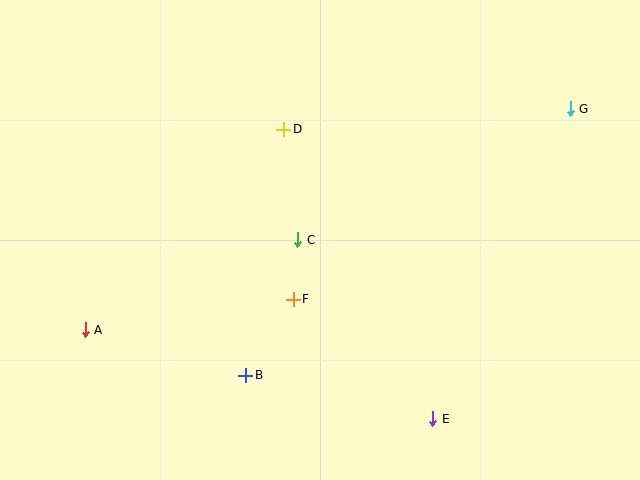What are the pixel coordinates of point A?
Point A is at (85, 330).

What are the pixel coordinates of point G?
Point G is at (570, 109).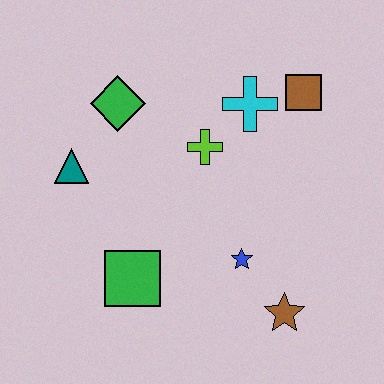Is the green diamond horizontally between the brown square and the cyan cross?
No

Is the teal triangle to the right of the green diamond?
No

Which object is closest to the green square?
The blue star is closest to the green square.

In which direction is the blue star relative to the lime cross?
The blue star is below the lime cross.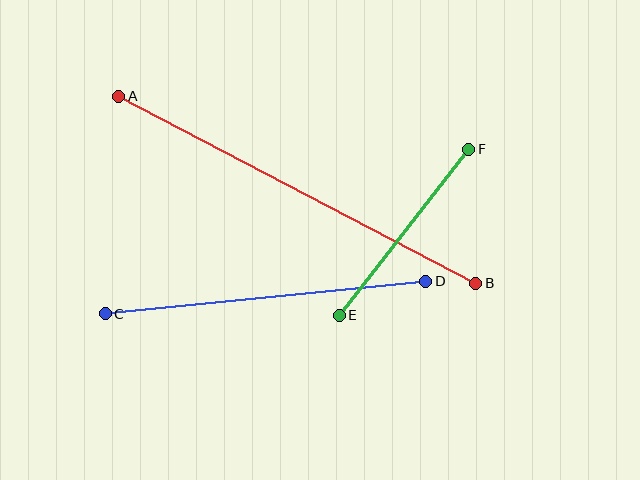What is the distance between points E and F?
The distance is approximately 210 pixels.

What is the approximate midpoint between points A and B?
The midpoint is at approximately (297, 190) pixels.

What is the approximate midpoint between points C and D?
The midpoint is at approximately (265, 297) pixels.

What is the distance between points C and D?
The distance is approximately 322 pixels.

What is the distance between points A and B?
The distance is approximately 403 pixels.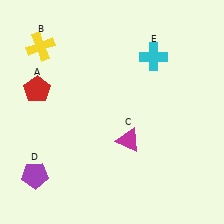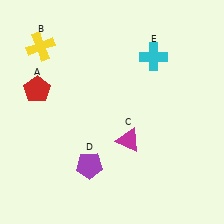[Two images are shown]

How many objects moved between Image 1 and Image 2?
1 object moved between the two images.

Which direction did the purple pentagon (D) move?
The purple pentagon (D) moved right.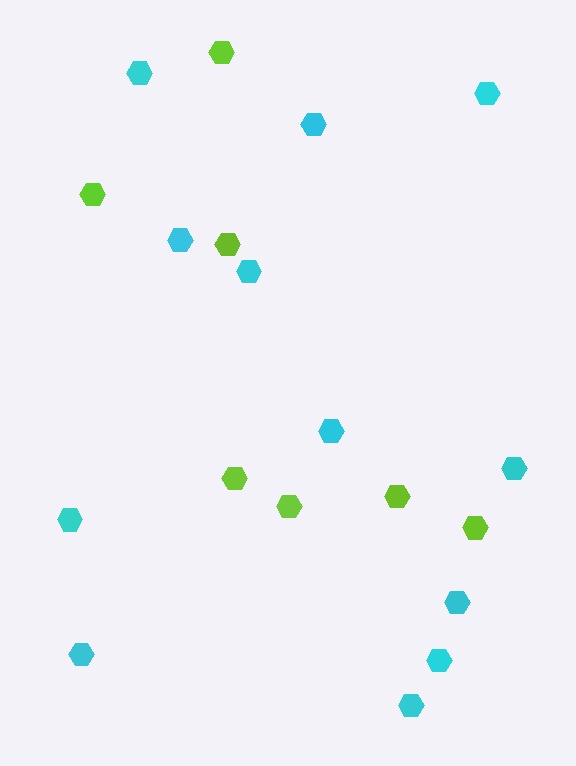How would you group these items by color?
There are 2 groups: one group of cyan hexagons (12) and one group of lime hexagons (7).